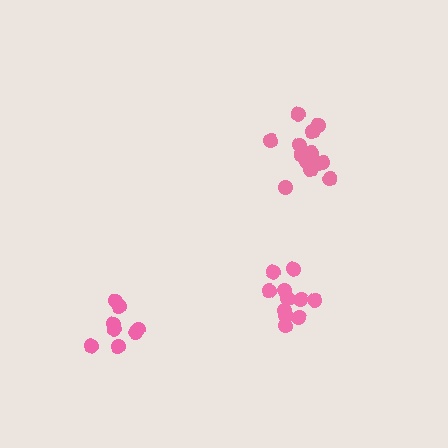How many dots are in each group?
Group 1: 8 dots, Group 2: 13 dots, Group 3: 11 dots (32 total).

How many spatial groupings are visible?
There are 3 spatial groupings.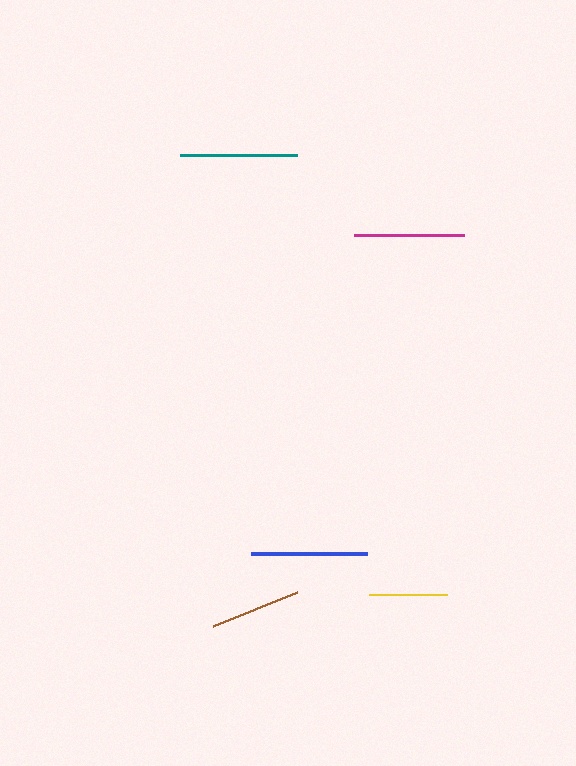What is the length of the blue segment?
The blue segment is approximately 116 pixels long.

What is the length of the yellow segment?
The yellow segment is approximately 78 pixels long.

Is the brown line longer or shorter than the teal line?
The teal line is longer than the brown line.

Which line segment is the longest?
The teal line is the longest at approximately 117 pixels.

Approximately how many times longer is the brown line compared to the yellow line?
The brown line is approximately 1.2 times the length of the yellow line.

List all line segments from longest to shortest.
From longest to shortest: teal, blue, magenta, brown, yellow.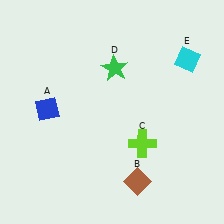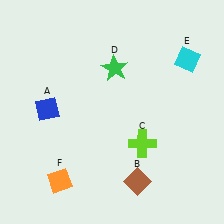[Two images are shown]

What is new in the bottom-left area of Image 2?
An orange diamond (F) was added in the bottom-left area of Image 2.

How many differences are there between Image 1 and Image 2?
There is 1 difference between the two images.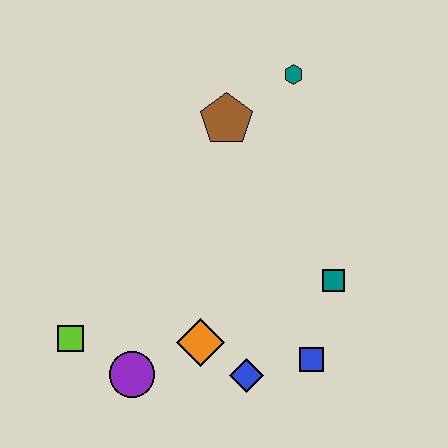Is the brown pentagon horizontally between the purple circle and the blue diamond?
Yes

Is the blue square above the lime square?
No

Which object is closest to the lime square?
The purple circle is closest to the lime square.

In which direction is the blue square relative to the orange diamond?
The blue square is to the right of the orange diamond.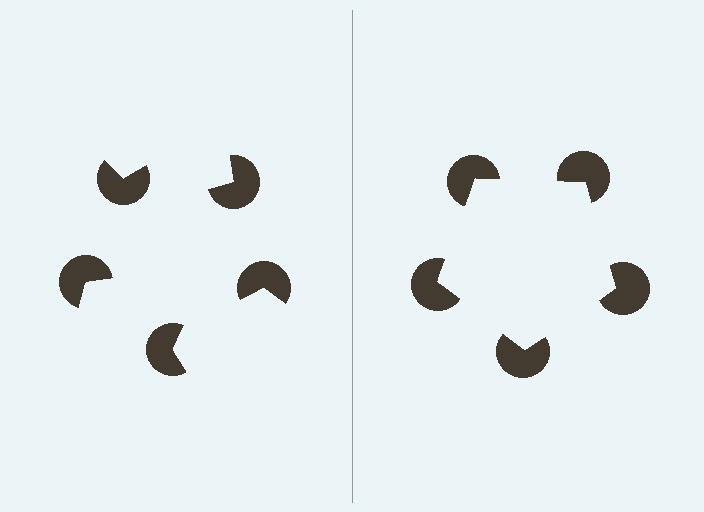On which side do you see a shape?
An illusory pentagon appears on the right side. On the left side the wedge cuts are rotated, so no coherent shape forms.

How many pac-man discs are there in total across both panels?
10 — 5 on each side.